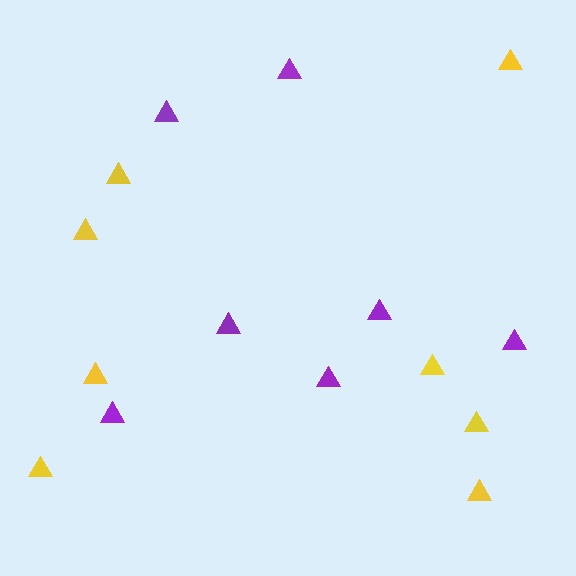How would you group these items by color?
There are 2 groups: one group of purple triangles (7) and one group of yellow triangles (8).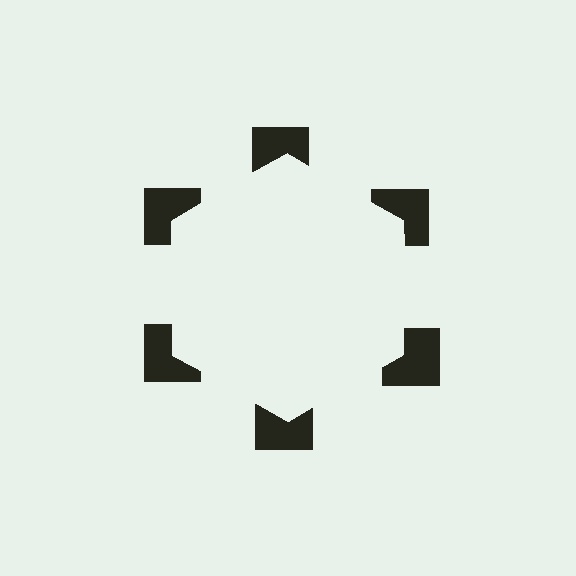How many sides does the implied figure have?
6 sides.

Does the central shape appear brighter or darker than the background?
It typically appears slightly brighter than the background, even though no actual brightness change is drawn.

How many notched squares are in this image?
There are 6 — one at each vertex of the illusory hexagon.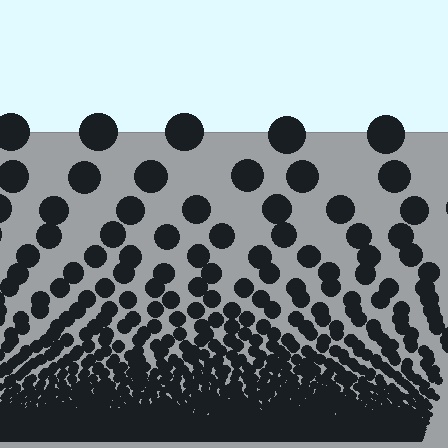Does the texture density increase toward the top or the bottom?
Density increases toward the bottom.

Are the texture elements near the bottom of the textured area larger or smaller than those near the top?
Smaller. The gradient is inverted — elements near the bottom are smaller and denser.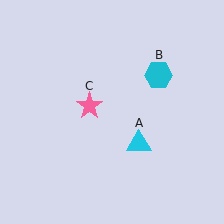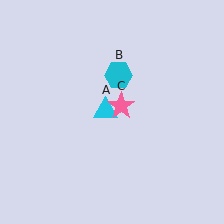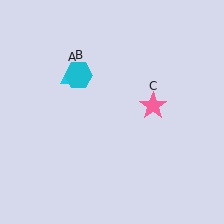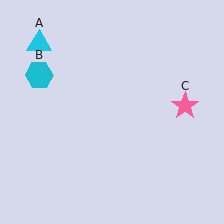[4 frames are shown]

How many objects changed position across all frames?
3 objects changed position: cyan triangle (object A), cyan hexagon (object B), pink star (object C).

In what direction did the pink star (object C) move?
The pink star (object C) moved right.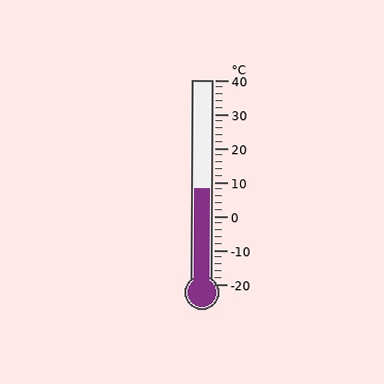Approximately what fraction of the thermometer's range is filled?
The thermometer is filled to approximately 45% of its range.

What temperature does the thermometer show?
The thermometer shows approximately 8°C.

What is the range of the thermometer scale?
The thermometer scale ranges from -20°C to 40°C.